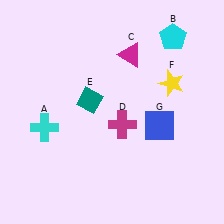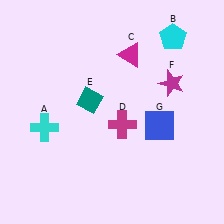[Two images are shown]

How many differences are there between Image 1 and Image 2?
There is 1 difference between the two images.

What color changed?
The star (F) changed from yellow in Image 1 to magenta in Image 2.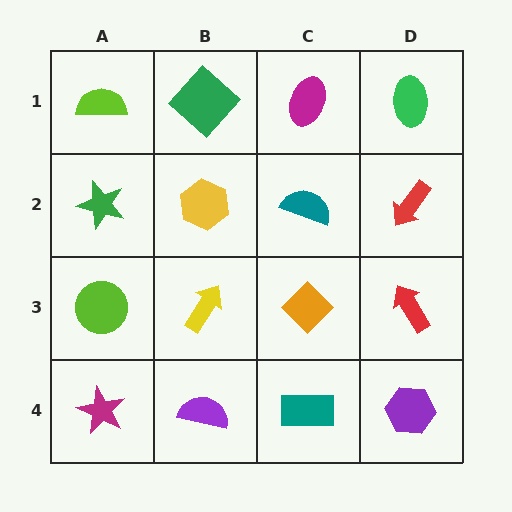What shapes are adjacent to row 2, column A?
A lime semicircle (row 1, column A), a lime circle (row 3, column A), a yellow hexagon (row 2, column B).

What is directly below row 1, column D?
A red arrow.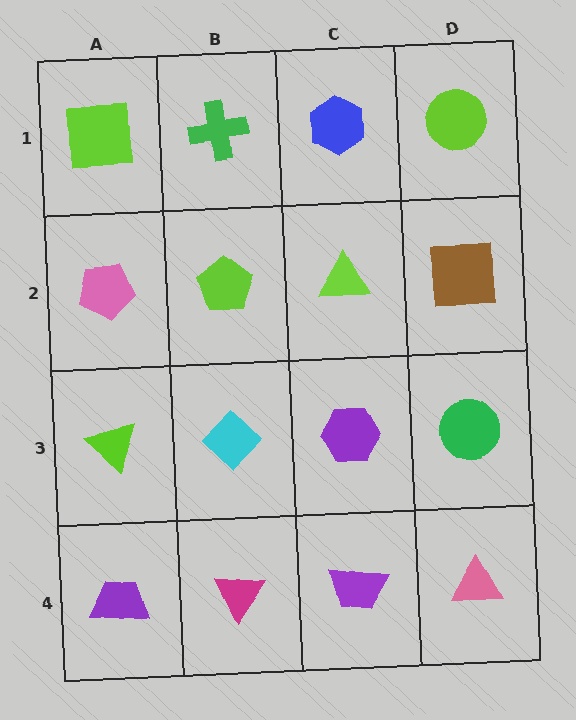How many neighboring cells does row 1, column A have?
2.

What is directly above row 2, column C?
A blue hexagon.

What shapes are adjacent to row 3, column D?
A brown square (row 2, column D), a pink triangle (row 4, column D), a purple hexagon (row 3, column C).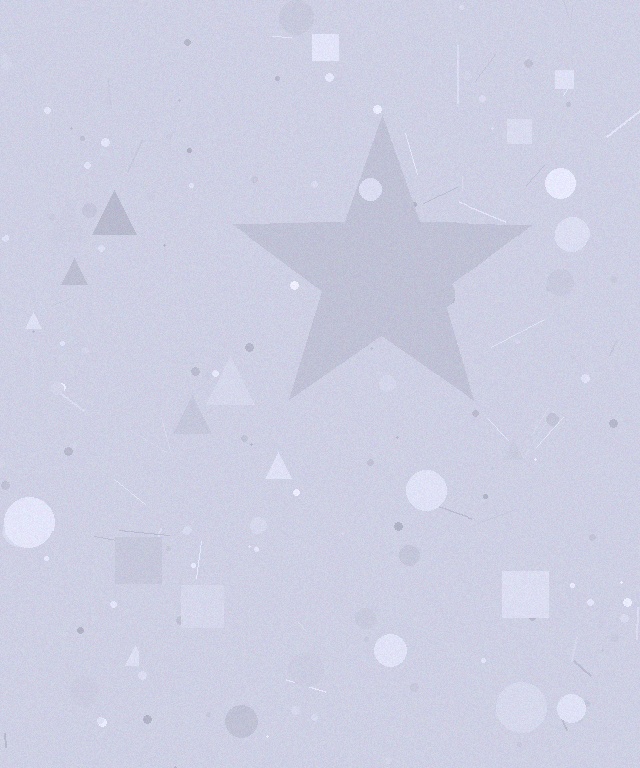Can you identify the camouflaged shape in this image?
The camouflaged shape is a star.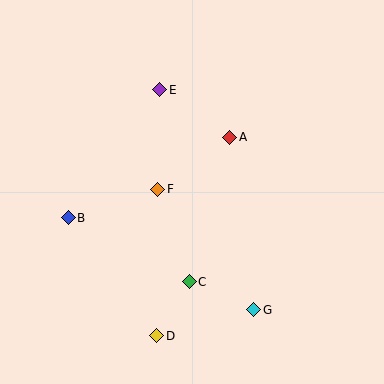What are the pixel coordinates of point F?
Point F is at (158, 189).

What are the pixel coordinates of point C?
Point C is at (189, 282).